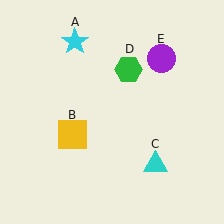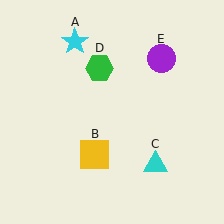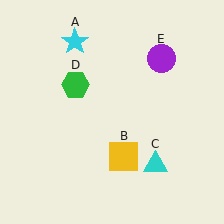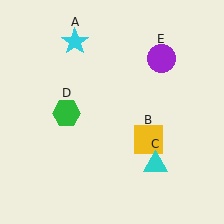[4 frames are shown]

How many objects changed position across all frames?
2 objects changed position: yellow square (object B), green hexagon (object D).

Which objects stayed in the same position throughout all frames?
Cyan star (object A) and cyan triangle (object C) and purple circle (object E) remained stationary.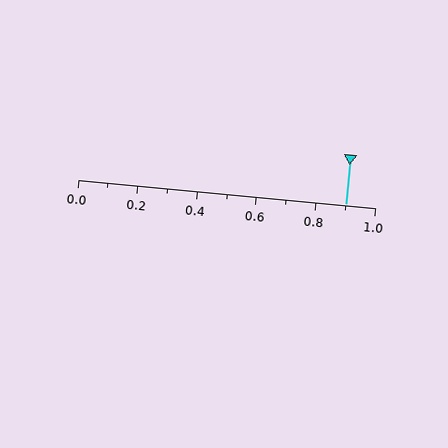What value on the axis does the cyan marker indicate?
The marker indicates approximately 0.9.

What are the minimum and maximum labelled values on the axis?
The axis runs from 0.0 to 1.0.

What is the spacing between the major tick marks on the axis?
The major ticks are spaced 0.2 apart.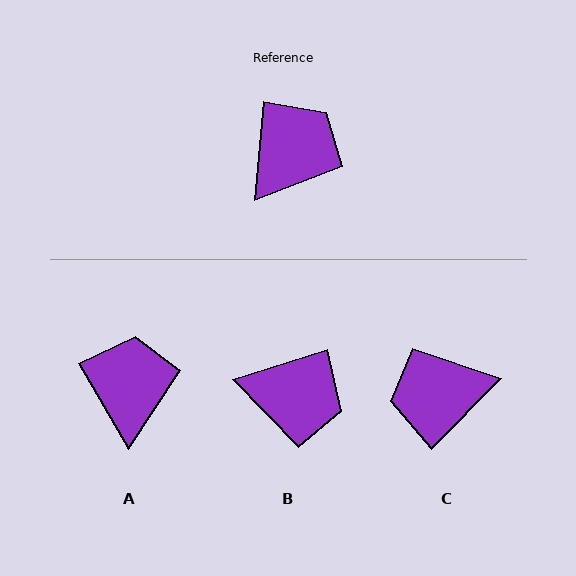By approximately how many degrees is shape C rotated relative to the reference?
Approximately 141 degrees counter-clockwise.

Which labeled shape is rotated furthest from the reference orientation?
C, about 141 degrees away.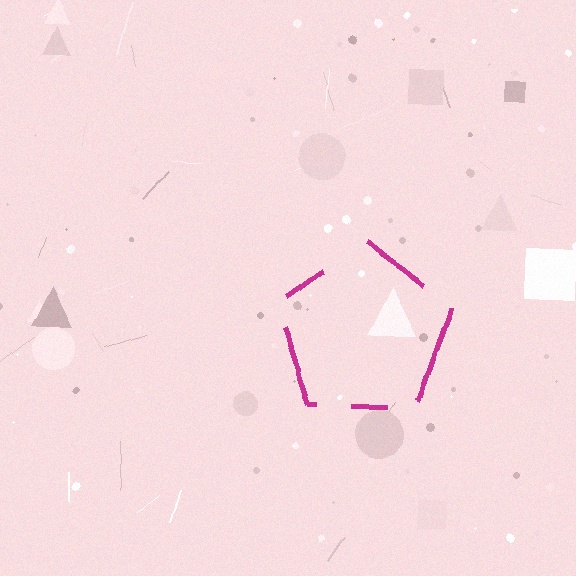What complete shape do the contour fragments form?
The contour fragments form a pentagon.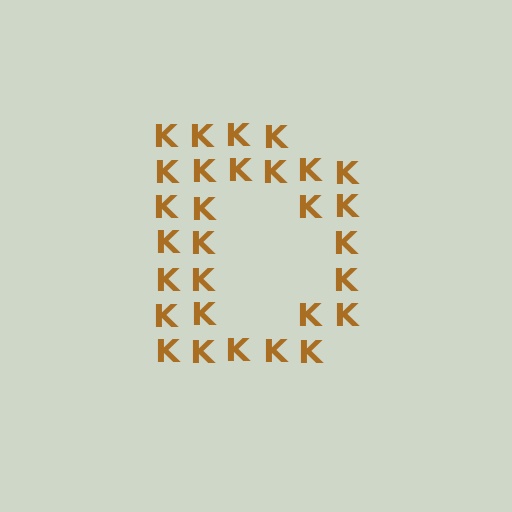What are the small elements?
The small elements are letter K's.